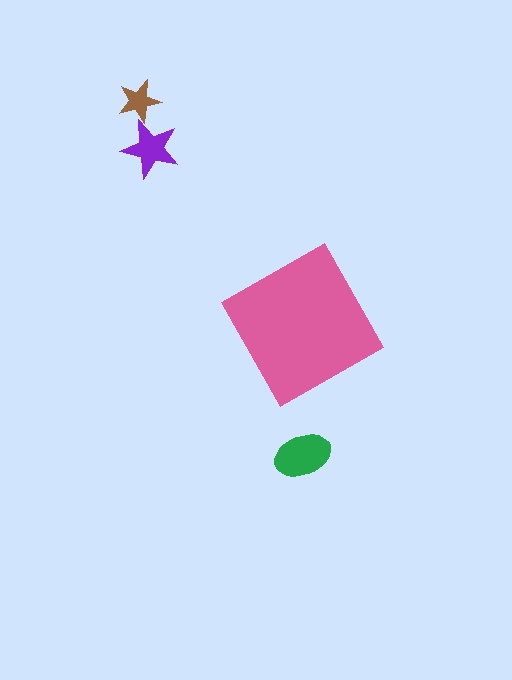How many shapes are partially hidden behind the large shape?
0 shapes are partially hidden.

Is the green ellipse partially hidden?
No, the green ellipse is fully visible.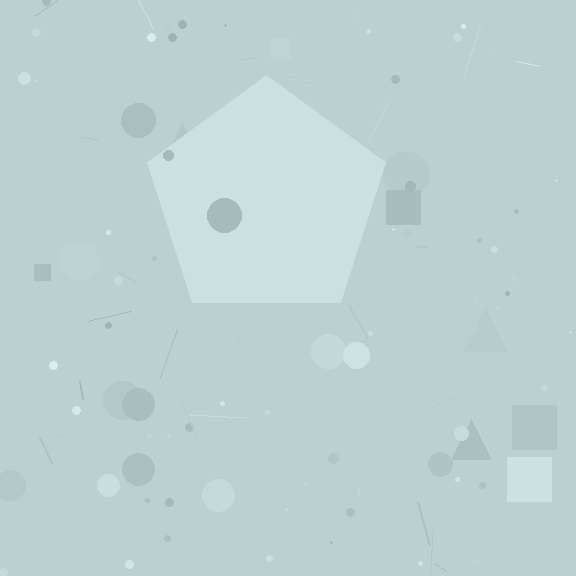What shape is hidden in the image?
A pentagon is hidden in the image.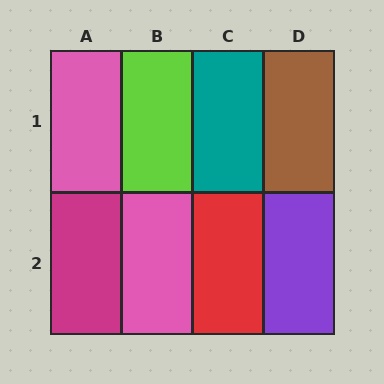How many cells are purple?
1 cell is purple.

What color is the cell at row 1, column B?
Lime.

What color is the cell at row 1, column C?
Teal.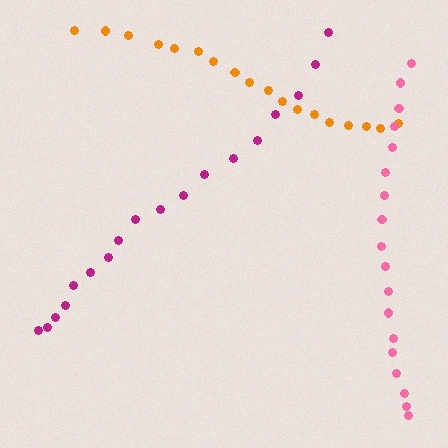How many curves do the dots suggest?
There are 3 distinct paths.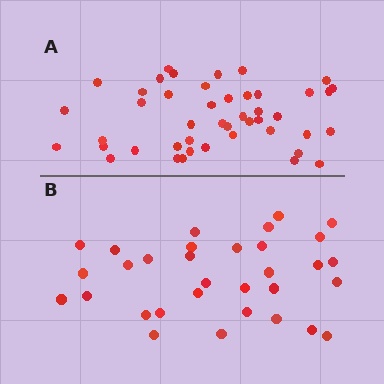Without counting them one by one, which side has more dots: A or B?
Region A (the top region) has more dots.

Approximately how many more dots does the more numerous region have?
Region A has approximately 15 more dots than region B.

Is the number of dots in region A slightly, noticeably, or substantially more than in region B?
Region A has noticeably more, but not dramatically so. The ratio is roughly 1.4 to 1.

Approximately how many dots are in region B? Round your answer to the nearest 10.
About 30 dots. (The exact count is 32, which rounds to 30.)